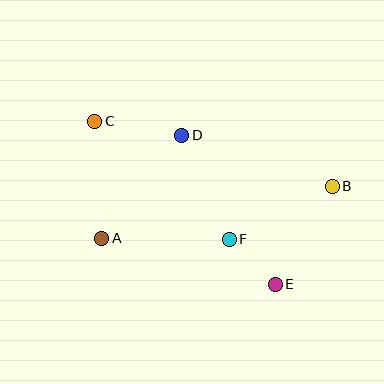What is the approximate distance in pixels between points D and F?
The distance between D and F is approximately 114 pixels.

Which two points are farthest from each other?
Points B and C are farthest from each other.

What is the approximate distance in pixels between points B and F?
The distance between B and F is approximately 116 pixels.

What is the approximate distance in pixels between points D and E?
The distance between D and E is approximately 176 pixels.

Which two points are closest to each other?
Points E and F are closest to each other.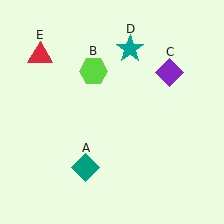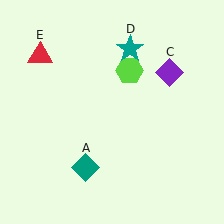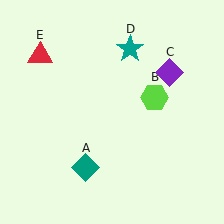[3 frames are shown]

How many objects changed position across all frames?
1 object changed position: lime hexagon (object B).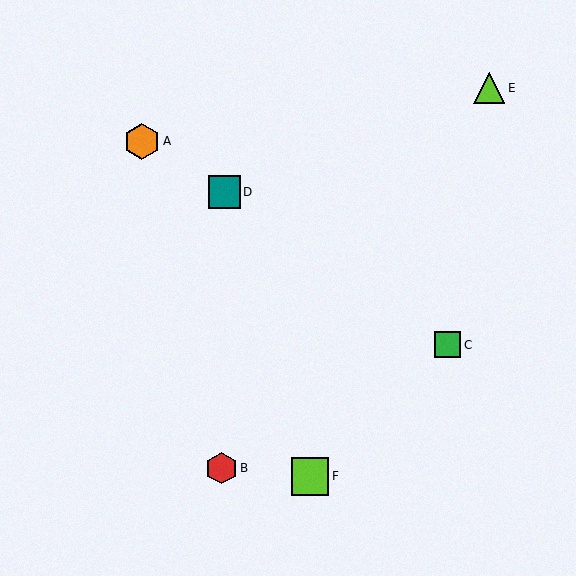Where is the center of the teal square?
The center of the teal square is at (224, 192).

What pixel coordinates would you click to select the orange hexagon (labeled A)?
Click at (142, 141) to select the orange hexagon A.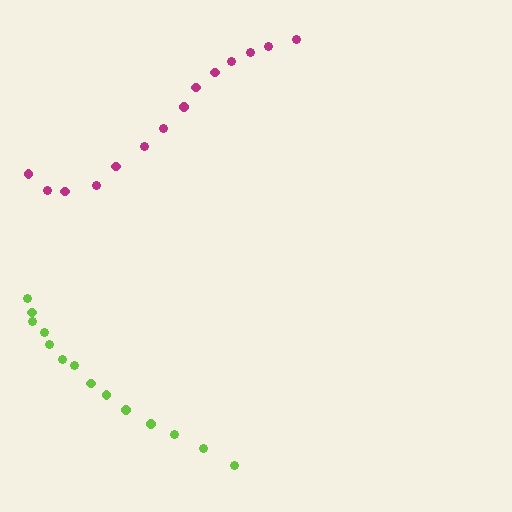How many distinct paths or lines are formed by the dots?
There are 2 distinct paths.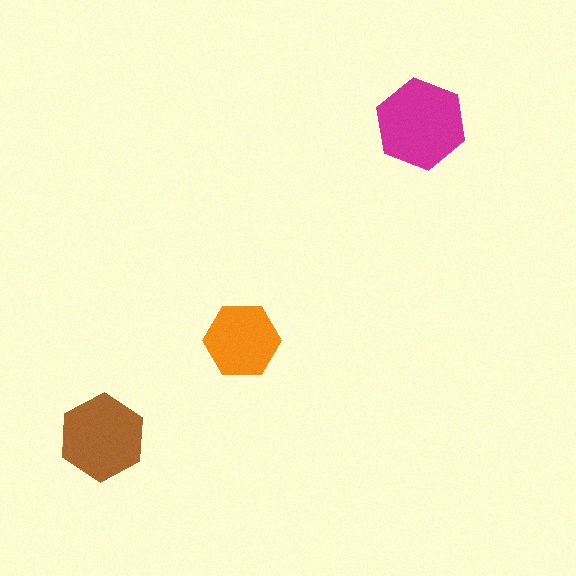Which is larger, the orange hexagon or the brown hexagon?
The brown one.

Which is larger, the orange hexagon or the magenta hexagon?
The magenta one.